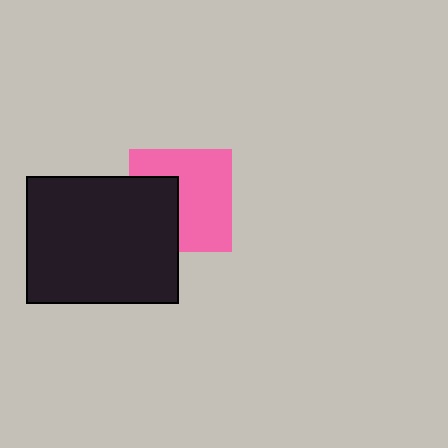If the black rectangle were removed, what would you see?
You would see the complete pink square.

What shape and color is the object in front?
The object in front is a black rectangle.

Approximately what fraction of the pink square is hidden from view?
Roughly 37% of the pink square is hidden behind the black rectangle.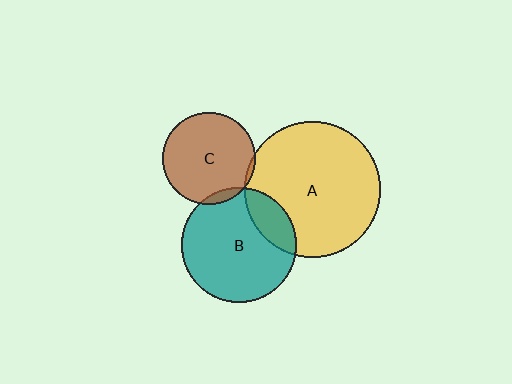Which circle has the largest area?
Circle A (yellow).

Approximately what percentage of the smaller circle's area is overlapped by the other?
Approximately 5%.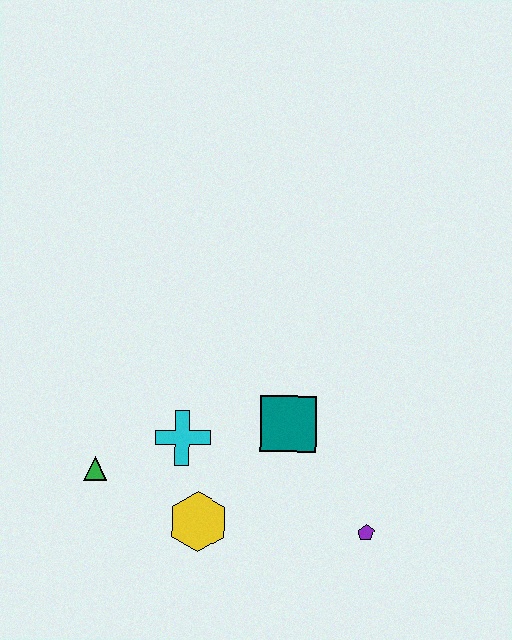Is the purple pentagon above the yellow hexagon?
No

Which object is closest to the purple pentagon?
The teal square is closest to the purple pentagon.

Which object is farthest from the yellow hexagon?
The purple pentagon is farthest from the yellow hexagon.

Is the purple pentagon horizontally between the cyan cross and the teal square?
No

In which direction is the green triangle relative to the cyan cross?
The green triangle is to the left of the cyan cross.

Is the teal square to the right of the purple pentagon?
No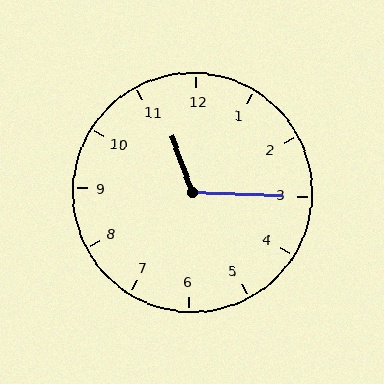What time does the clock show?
11:15.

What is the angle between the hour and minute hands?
Approximately 112 degrees.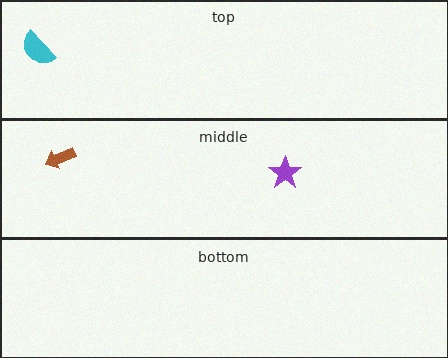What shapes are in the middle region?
The purple star, the brown arrow.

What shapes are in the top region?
The cyan semicircle.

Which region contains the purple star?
The middle region.